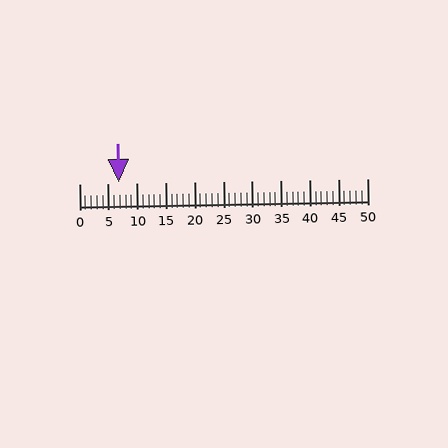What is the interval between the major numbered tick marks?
The major tick marks are spaced 5 units apart.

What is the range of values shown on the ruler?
The ruler shows values from 0 to 50.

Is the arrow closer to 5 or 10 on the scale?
The arrow is closer to 5.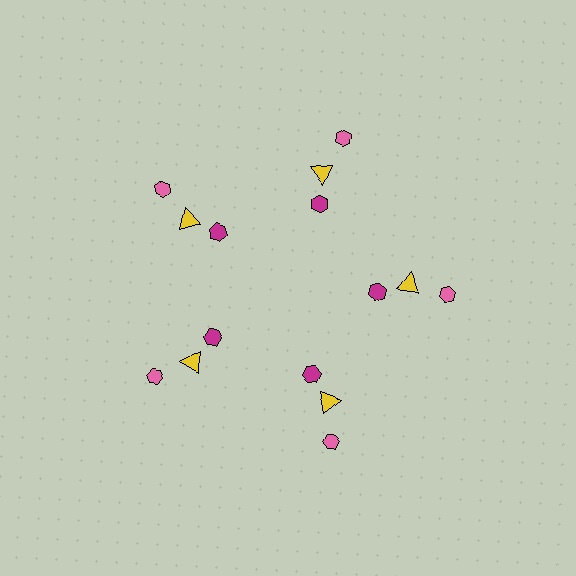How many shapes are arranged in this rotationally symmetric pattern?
There are 15 shapes, arranged in 5 groups of 3.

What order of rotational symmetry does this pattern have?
This pattern has 5-fold rotational symmetry.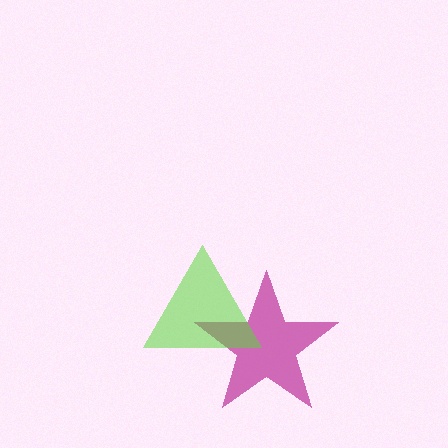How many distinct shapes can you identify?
There are 2 distinct shapes: a magenta star, a lime triangle.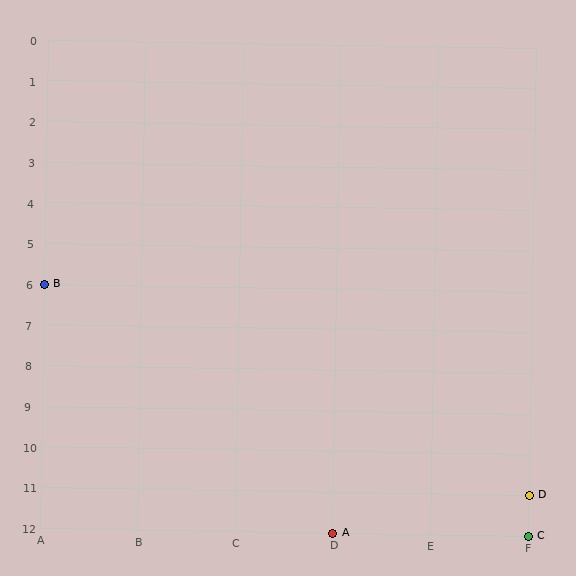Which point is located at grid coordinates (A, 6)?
Point B is at (A, 6).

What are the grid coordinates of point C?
Point C is at grid coordinates (F, 12).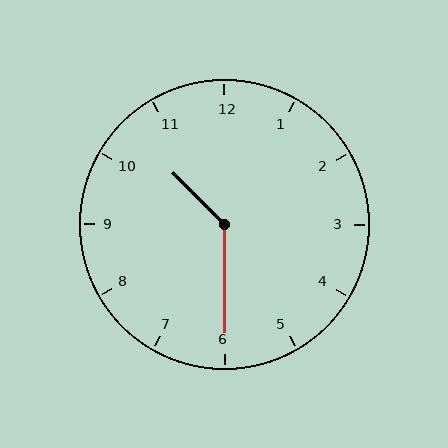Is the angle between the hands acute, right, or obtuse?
It is obtuse.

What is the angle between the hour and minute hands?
Approximately 135 degrees.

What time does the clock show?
10:30.